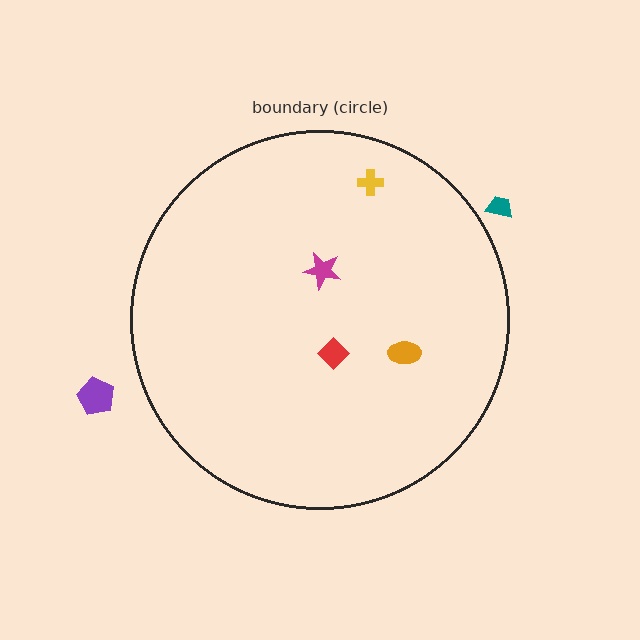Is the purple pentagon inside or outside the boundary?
Outside.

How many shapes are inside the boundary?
4 inside, 2 outside.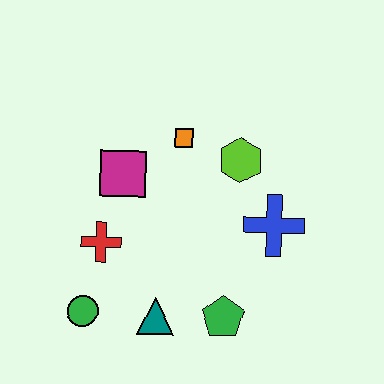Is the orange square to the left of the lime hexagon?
Yes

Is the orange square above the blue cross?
Yes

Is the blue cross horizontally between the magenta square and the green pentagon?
No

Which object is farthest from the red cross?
The blue cross is farthest from the red cross.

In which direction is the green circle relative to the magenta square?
The green circle is below the magenta square.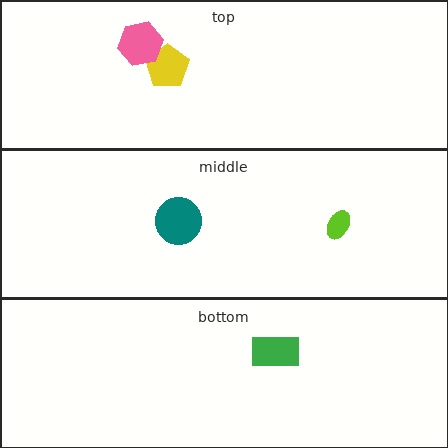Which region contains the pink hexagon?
The top region.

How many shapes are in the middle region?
2.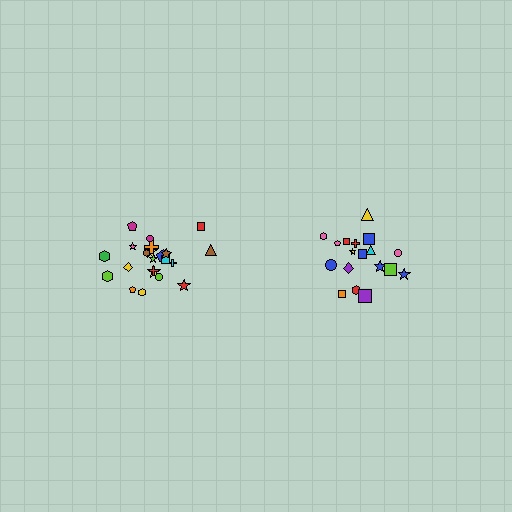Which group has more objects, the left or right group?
The left group.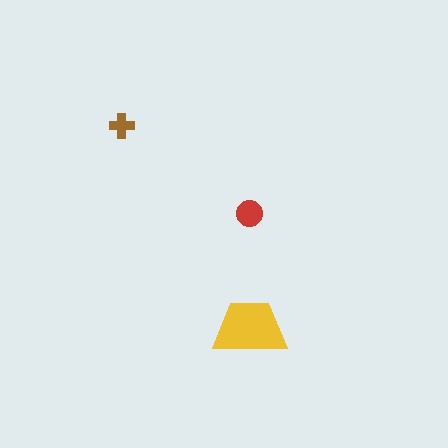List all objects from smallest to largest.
The brown cross, the red circle, the yellow trapezoid.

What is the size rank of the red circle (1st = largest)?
2nd.